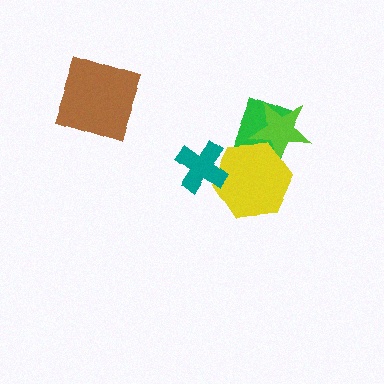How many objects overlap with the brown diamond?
0 objects overlap with the brown diamond.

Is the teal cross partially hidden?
No, no other shape covers it.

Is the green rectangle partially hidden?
Yes, it is partially covered by another shape.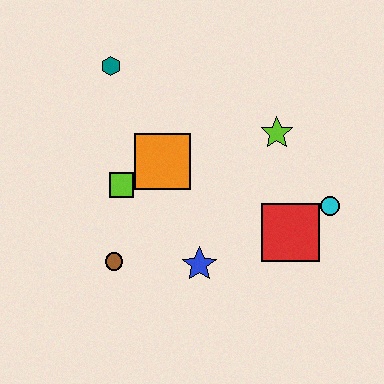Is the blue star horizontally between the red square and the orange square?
Yes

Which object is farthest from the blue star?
The teal hexagon is farthest from the blue star.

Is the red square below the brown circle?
No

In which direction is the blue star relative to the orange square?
The blue star is below the orange square.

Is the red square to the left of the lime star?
No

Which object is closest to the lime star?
The cyan circle is closest to the lime star.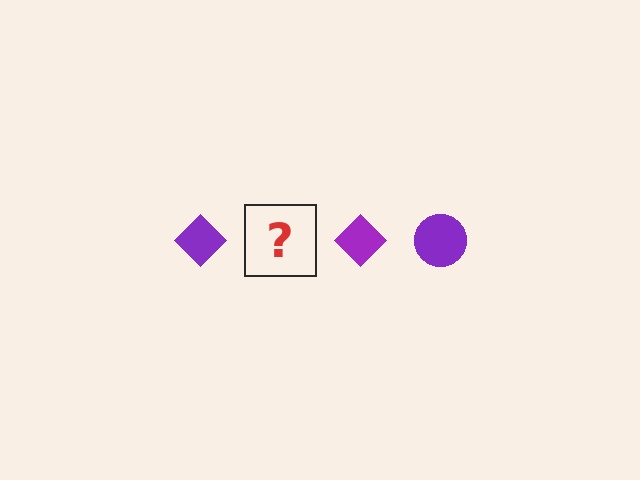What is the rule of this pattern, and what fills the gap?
The rule is that the pattern cycles through diamond, circle shapes in purple. The gap should be filled with a purple circle.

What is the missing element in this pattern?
The missing element is a purple circle.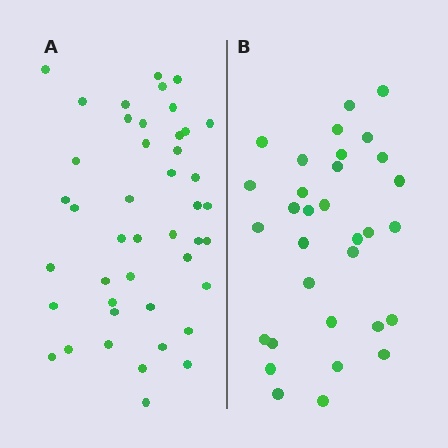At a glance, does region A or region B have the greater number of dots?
Region A (the left region) has more dots.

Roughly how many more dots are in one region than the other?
Region A has roughly 12 or so more dots than region B.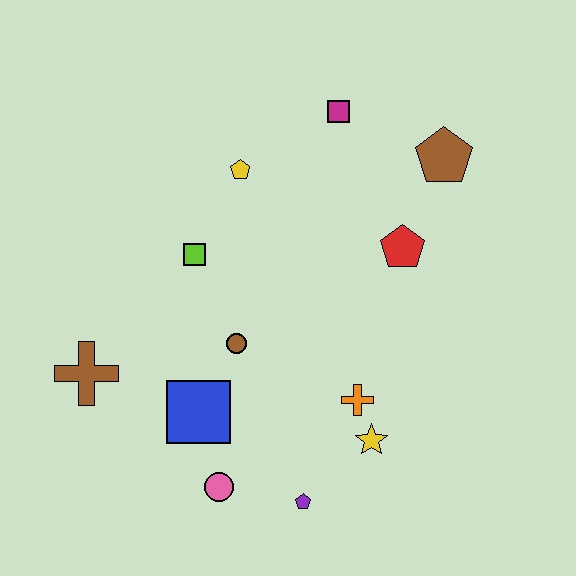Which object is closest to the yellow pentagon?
The lime square is closest to the yellow pentagon.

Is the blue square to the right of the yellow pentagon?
No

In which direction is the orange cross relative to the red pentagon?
The orange cross is below the red pentagon.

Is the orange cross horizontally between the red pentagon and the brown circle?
Yes